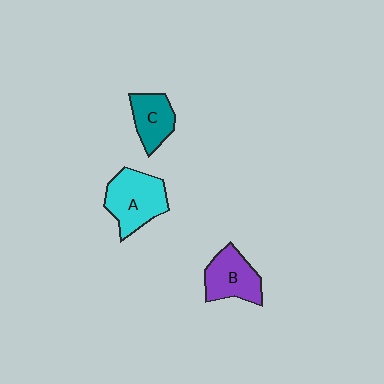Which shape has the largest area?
Shape A (cyan).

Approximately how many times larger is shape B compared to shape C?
Approximately 1.2 times.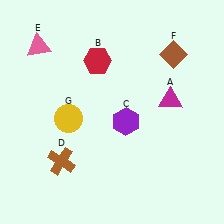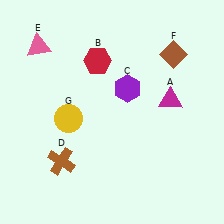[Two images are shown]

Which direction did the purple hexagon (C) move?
The purple hexagon (C) moved up.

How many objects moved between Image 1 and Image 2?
1 object moved between the two images.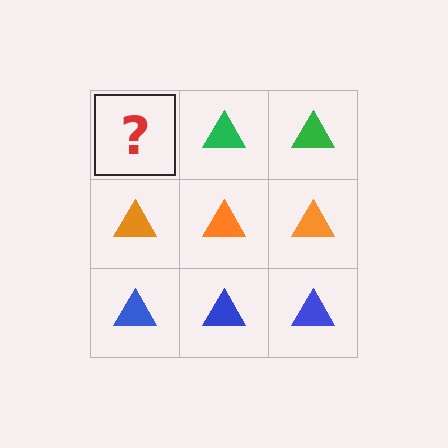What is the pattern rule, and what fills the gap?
The rule is that each row has a consistent color. The gap should be filled with a green triangle.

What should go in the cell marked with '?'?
The missing cell should contain a green triangle.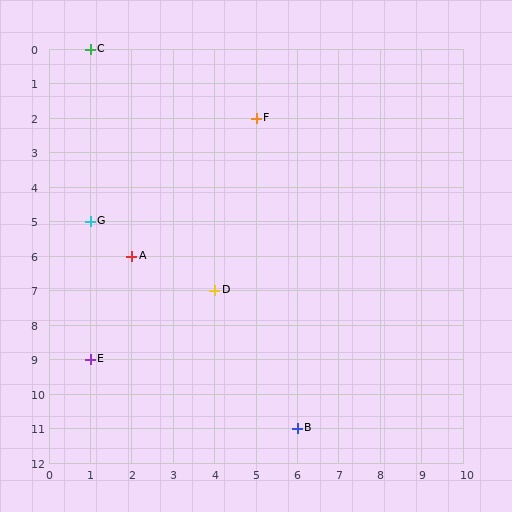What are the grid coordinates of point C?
Point C is at grid coordinates (1, 0).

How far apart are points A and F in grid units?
Points A and F are 3 columns and 4 rows apart (about 5.0 grid units diagonally).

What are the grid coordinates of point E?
Point E is at grid coordinates (1, 9).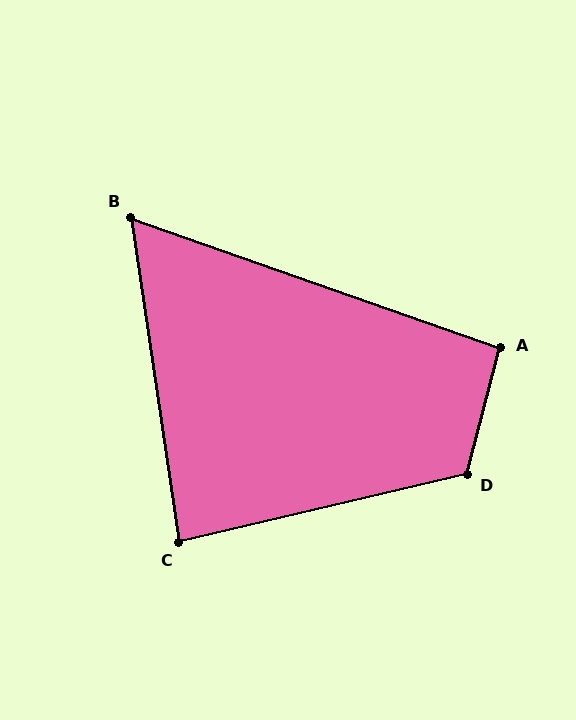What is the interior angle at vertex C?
Approximately 85 degrees (approximately right).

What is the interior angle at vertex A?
Approximately 95 degrees (approximately right).